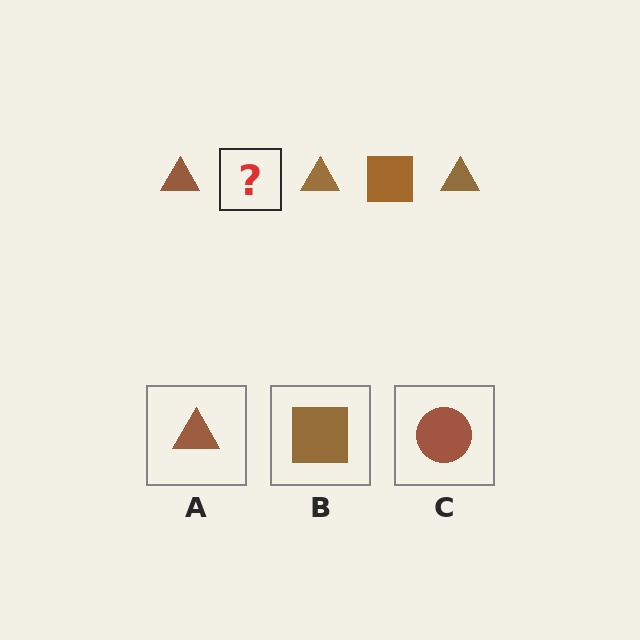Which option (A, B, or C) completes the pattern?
B.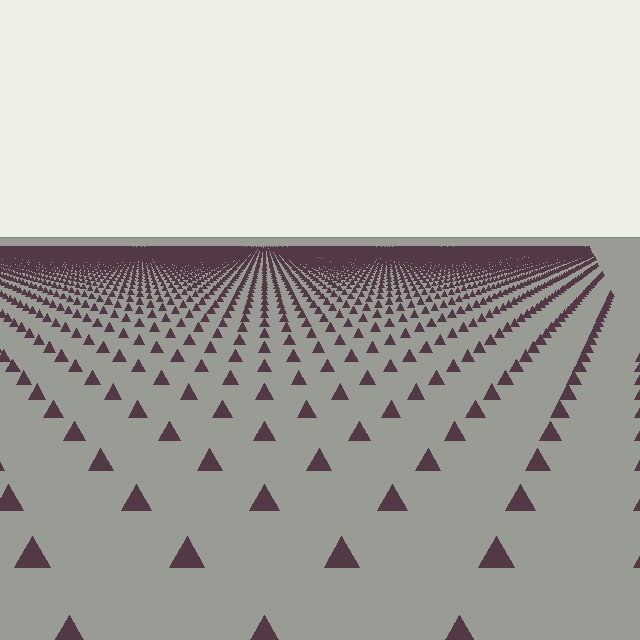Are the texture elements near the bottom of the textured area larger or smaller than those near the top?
Larger. Near the bottom, elements are closer to the viewer and appear at a bigger on-screen size.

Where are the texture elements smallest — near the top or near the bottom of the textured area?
Near the top.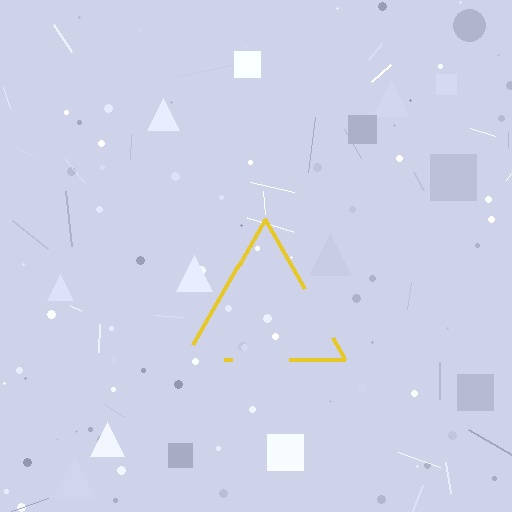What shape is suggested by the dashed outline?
The dashed outline suggests a triangle.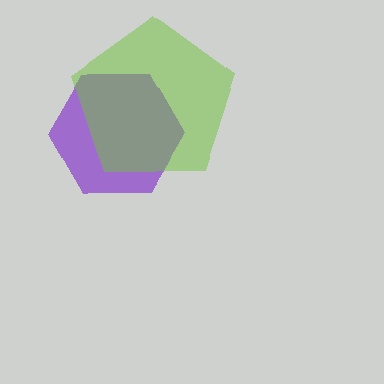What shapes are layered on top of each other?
The layered shapes are: a purple hexagon, a lime pentagon.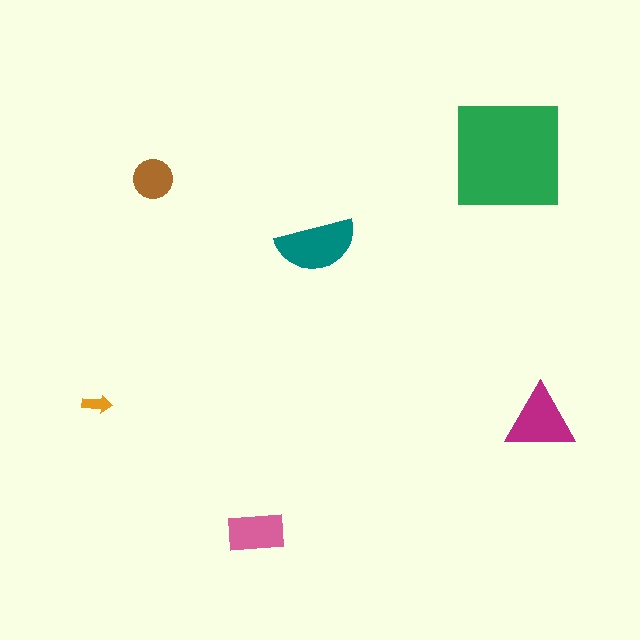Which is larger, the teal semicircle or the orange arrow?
The teal semicircle.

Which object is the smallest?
The orange arrow.